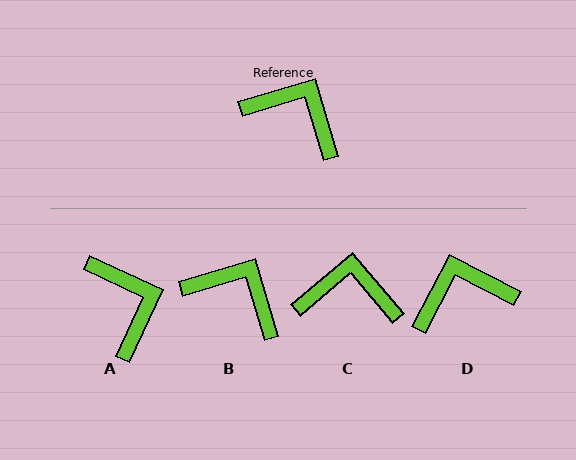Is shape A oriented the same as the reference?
No, it is off by about 42 degrees.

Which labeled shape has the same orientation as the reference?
B.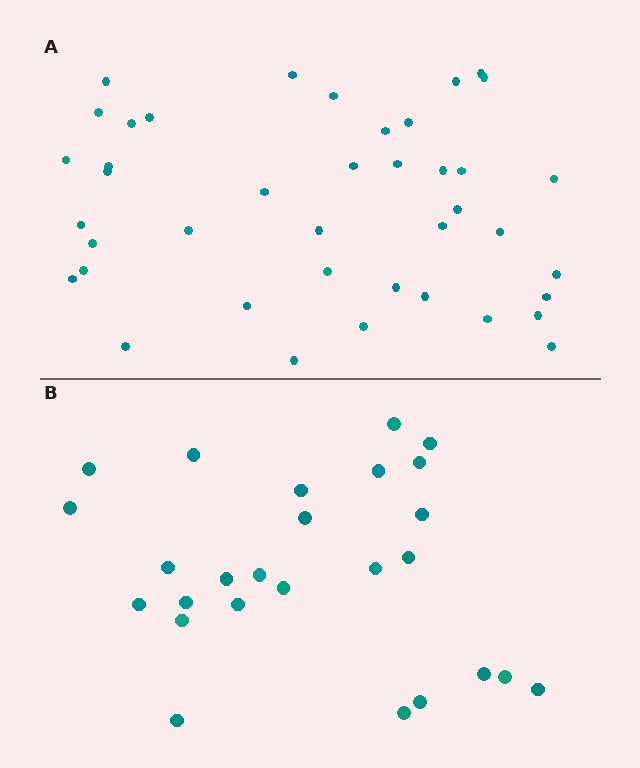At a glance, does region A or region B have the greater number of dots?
Region A (the top region) has more dots.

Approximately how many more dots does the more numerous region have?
Region A has approximately 15 more dots than region B.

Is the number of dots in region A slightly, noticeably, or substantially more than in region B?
Region A has substantially more. The ratio is roughly 1.6 to 1.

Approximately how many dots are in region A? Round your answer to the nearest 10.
About 40 dots. (The exact count is 41, which rounds to 40.)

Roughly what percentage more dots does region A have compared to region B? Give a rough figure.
About 60% more.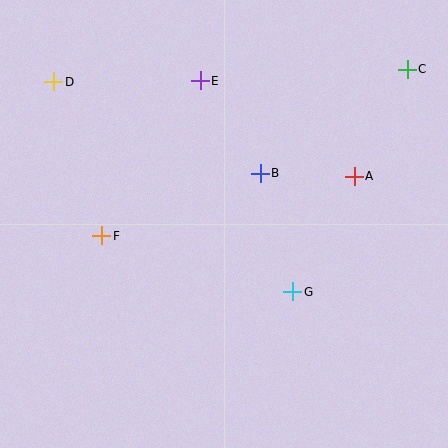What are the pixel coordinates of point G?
Point G is at (293, 292).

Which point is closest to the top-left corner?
Point D is closest to the top-left corner.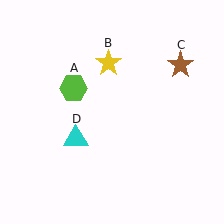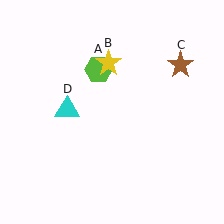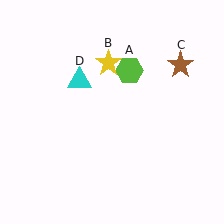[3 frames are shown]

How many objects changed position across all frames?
2 objects changed position: lime hexagon (object A), cyan triangle (object D).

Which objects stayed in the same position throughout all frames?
Yellow star (object B) and brown star (object C) remained stationary.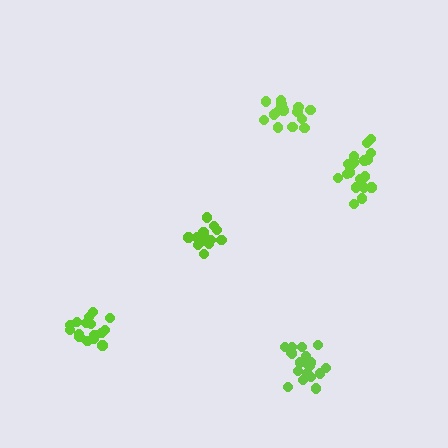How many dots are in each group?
Group 1: 16 dots, Group 2: 13 dots, Group 3: 19 dots, Group 4: 15 dots, Group 5: 19 dots (82 total).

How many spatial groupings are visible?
There are 5 spatial groupings.